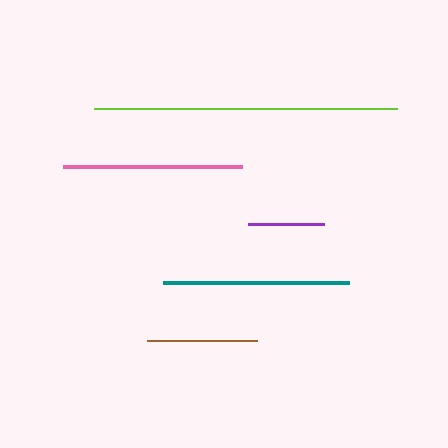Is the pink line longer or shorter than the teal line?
The teal line is longer than the pink line.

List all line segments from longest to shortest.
From longest to shortest: lime, teal, pink, brown, purple.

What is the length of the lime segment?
The lime segment is approximately 303 pixels long.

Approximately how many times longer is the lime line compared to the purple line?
The lime line is approximately 4.0 times the length of the purple line.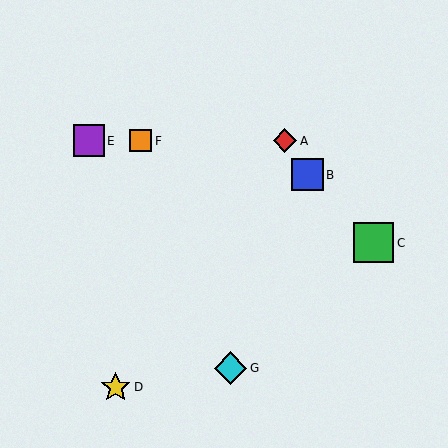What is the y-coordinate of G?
Object G is at y≈368.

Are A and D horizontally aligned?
No, A is at y≈141 and D is at y≈387.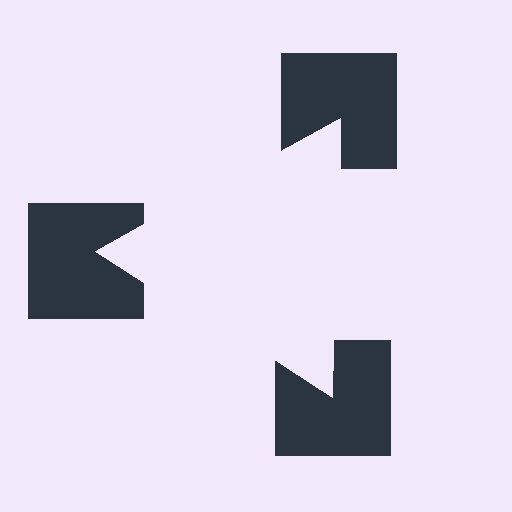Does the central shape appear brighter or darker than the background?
It typically appears slightly brighter than the background, even though no actual brightness change is drawn.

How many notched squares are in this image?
There are 3 — one at each vertex of the illusory triangle.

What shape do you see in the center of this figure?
An illusory triangle — its edges are inferred from the aligned wedge cuts in the notched squares, not physically drawn.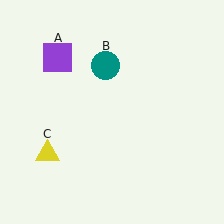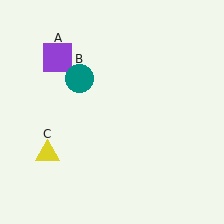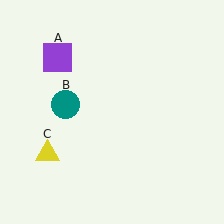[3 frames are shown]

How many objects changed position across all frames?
1 object changed position: teal circle (object B).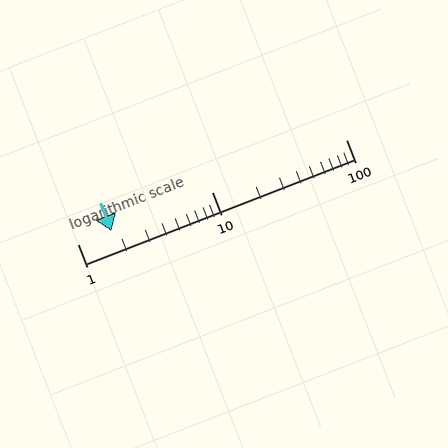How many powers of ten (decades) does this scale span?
The scale spans 2 decades, from 1 to 100.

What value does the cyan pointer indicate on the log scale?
The pointer indicates approximately 1.8.